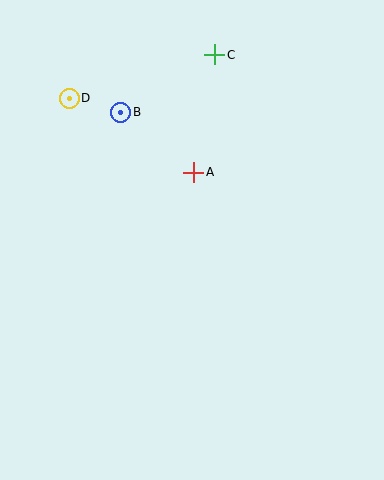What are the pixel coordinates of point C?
Point C is at (215, 55).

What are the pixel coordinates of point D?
Point D is at (69, 98).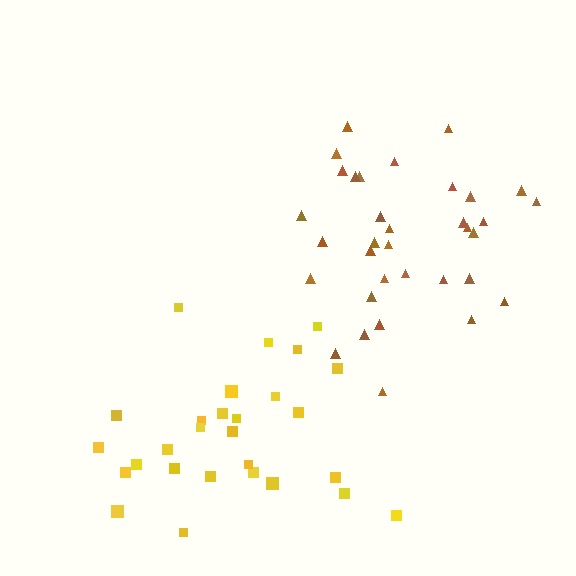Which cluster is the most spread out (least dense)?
Yellow.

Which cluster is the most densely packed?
Brown.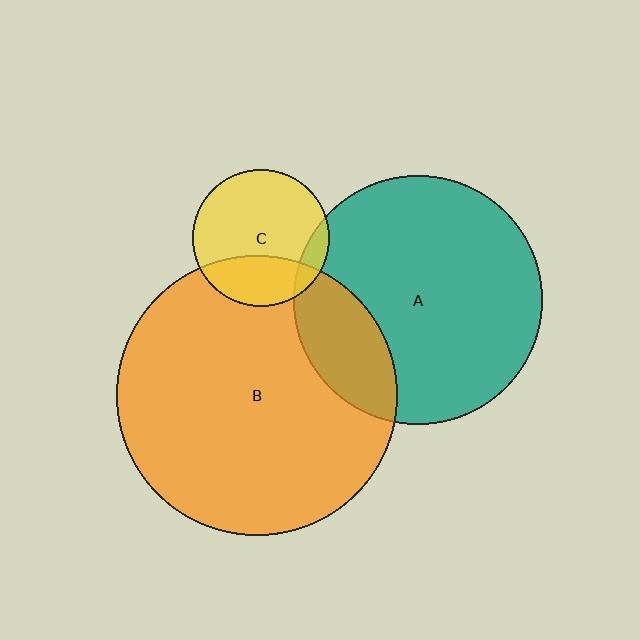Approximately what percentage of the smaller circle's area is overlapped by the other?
Approximately 30%.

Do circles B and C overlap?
Yes.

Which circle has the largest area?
Circle B (orange).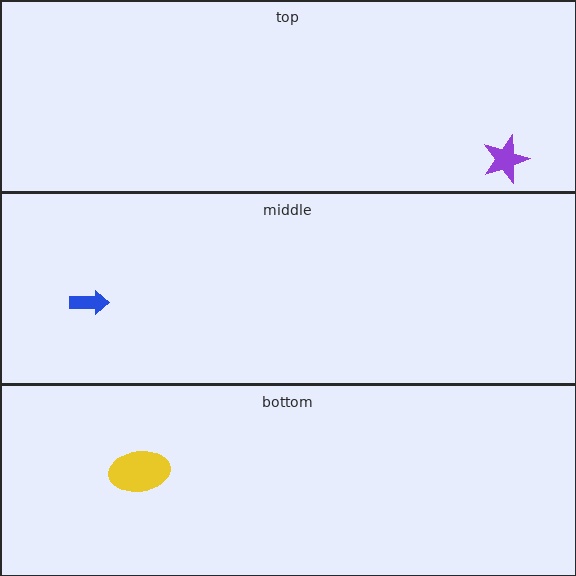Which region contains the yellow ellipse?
The bottom region.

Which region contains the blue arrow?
The middle region.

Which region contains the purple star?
The top region.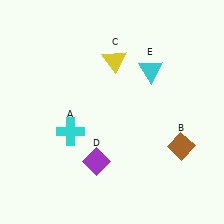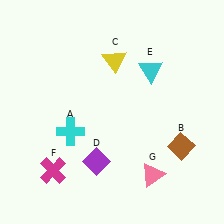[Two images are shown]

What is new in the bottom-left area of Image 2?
A magenta cross (F) was added in the bottom-left area of Image 2.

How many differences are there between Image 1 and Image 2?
There are 2 differences between the two images.